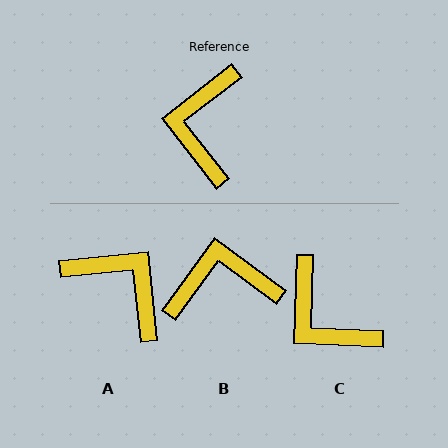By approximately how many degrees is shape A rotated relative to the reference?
Approximately 122 degrees clockwise.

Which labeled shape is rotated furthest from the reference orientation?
A, about 122 degrees away.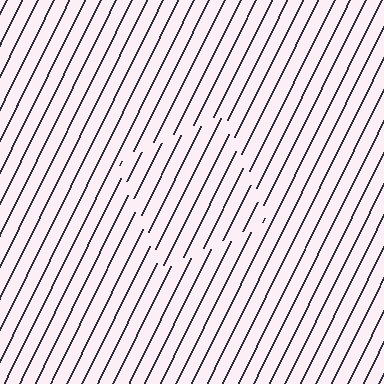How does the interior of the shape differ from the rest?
The interior of the shape contains the same grating, shifted by half a period — the contour is defined by the phase discontinuity where line-ends from the inner and outer gratings abut.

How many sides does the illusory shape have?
4 sides — the line-ends trace a square.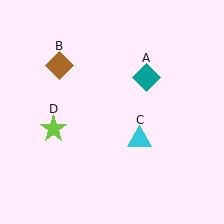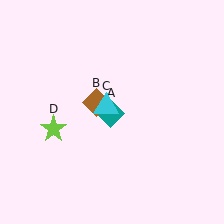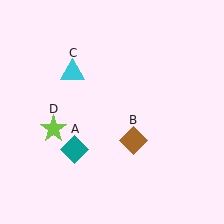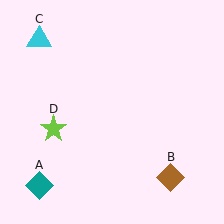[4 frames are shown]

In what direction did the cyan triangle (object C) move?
The cyan triangle (object C) moved up and to the left.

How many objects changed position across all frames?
3 objects changed position: teal diamond (object A), brown diamond (object B), cyan triangle (object C).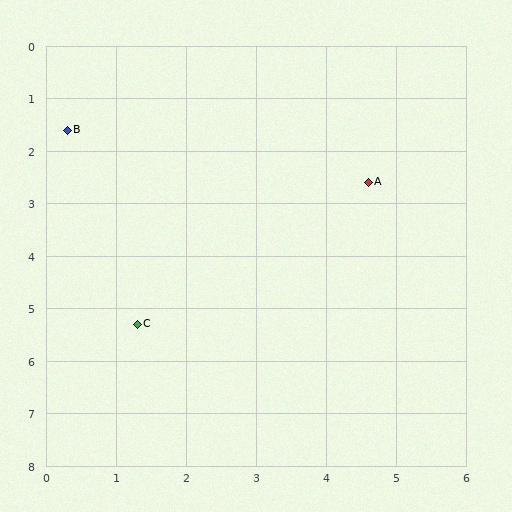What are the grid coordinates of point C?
Point C is at approximately (1.3, 5.3).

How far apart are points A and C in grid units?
Points A and C are about 4.3 grid units apart.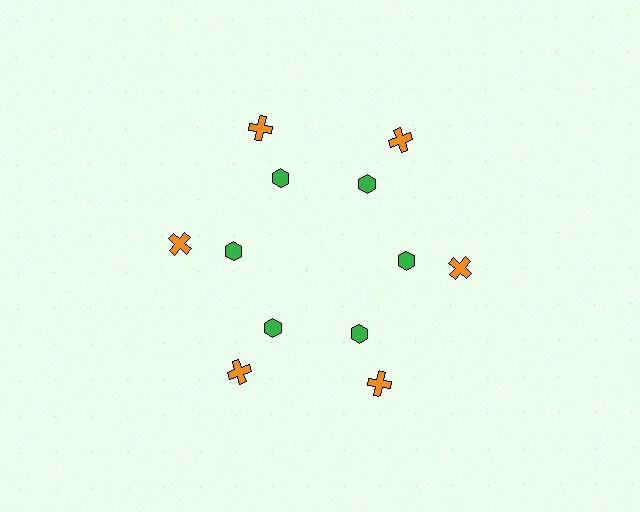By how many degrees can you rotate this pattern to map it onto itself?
The pattern maps onto itself every 60 degrees of rotation.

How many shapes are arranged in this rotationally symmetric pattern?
There are 12 shapes, arranged in 6 groups of 2.